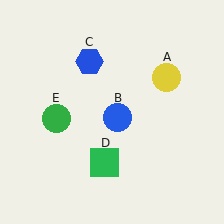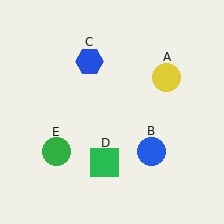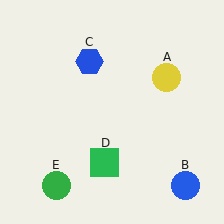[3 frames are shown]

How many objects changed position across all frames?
2 objects changed position: blue circle (object B), green circle (object E).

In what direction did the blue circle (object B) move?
The blue circle (object B) moved down and to the right.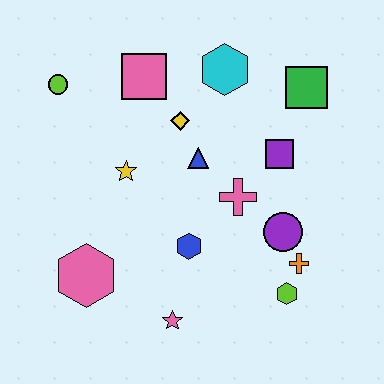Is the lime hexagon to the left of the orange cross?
Yes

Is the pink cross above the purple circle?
Yes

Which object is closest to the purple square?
The pink cross is closest to the purple square.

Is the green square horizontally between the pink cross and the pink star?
No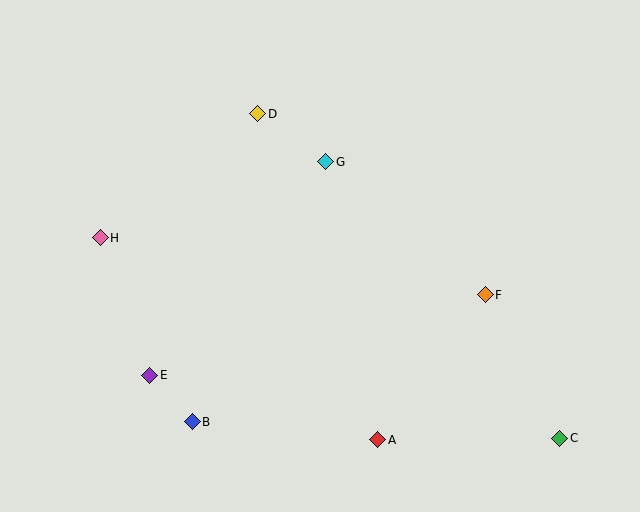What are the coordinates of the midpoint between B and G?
The midpoint between B and G is at (259, 292).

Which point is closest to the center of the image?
Point G at (326, 162) is closest to the center.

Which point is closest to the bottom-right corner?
Point C is closest to the bottom-right corner.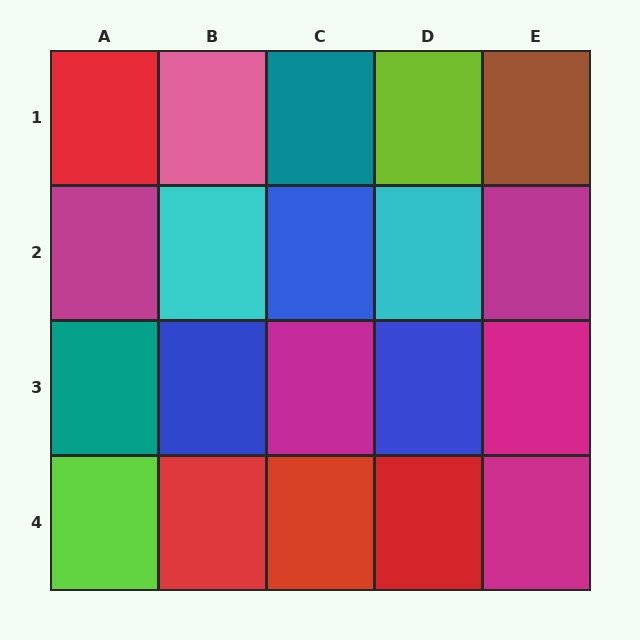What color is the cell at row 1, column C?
Teal.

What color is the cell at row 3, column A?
Teal.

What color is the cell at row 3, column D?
Blue.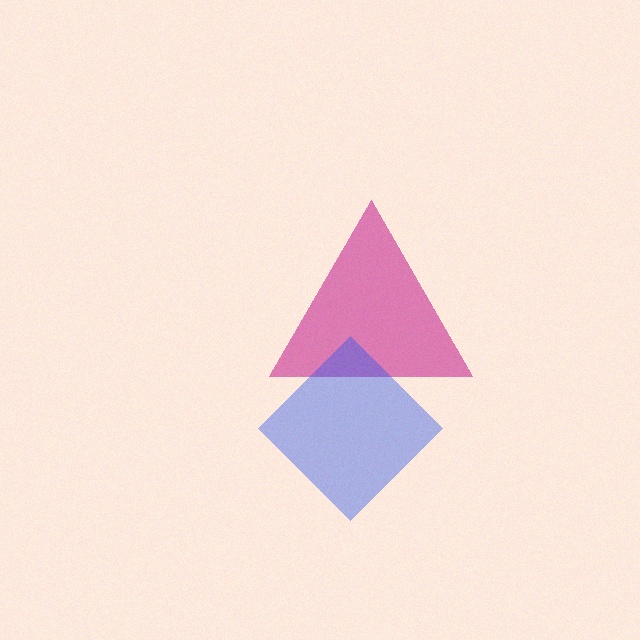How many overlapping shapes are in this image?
There are 2 overlapping shapes in the image.